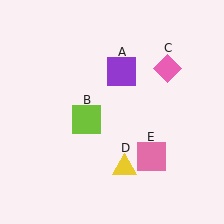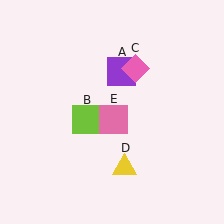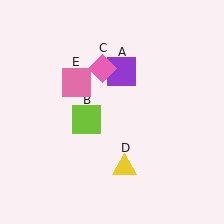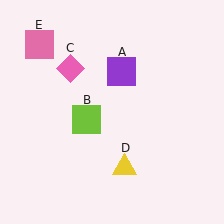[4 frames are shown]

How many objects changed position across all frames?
2 objects changed position: pink diamond (object C), pink square (object E).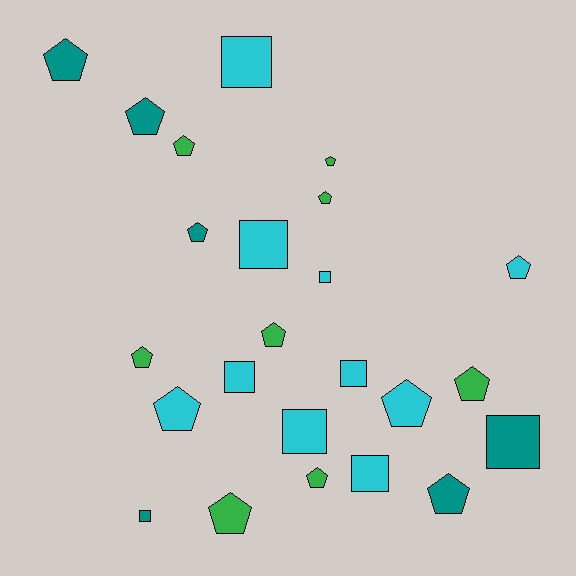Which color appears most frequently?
Cyan, with 10 objects.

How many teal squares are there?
There are 2 teal squares.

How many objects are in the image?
There are 24 objects.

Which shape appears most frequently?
Pentagon, with 15 objects.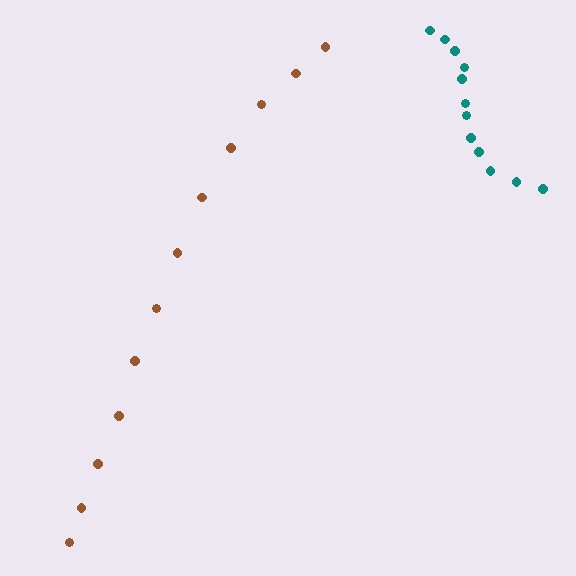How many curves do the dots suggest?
There are 2 distinct paths.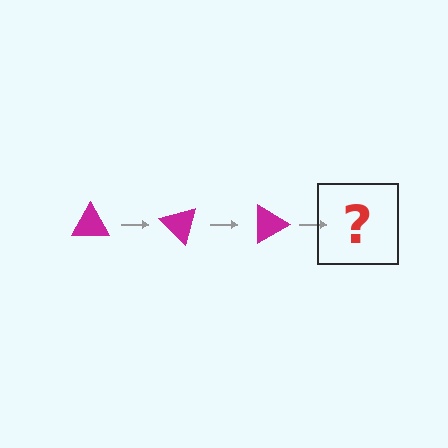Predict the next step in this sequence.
The next step is a magenta triangle rotated 135 degrees.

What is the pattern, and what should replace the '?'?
The pattern is that the triangle rotates 45 degrees each step. The '?' should be a magenta triangle rotated 135 degrees.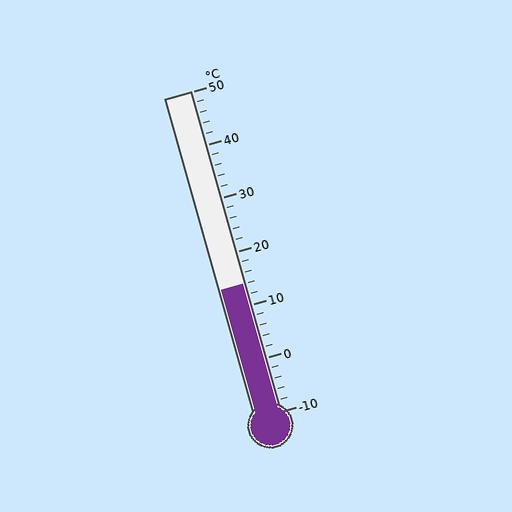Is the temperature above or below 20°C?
The temperature is below 20°C.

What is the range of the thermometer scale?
The thermometer scale ranges from -10°C to 50°C.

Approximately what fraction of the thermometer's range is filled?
The thermometer is filled to approximately 40% of its range.